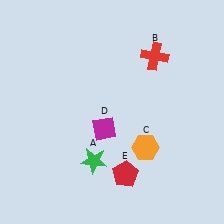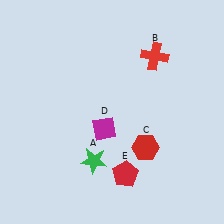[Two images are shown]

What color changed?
The hexagon (C) changed from orange in Image 1 to red in Image 2.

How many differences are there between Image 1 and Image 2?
There is 1 difference between the two images.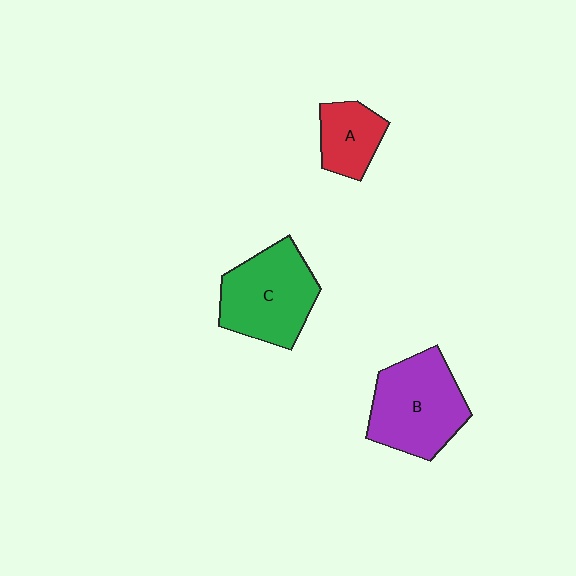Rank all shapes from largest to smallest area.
From largest to smallest: B (purple), C (green), A (red).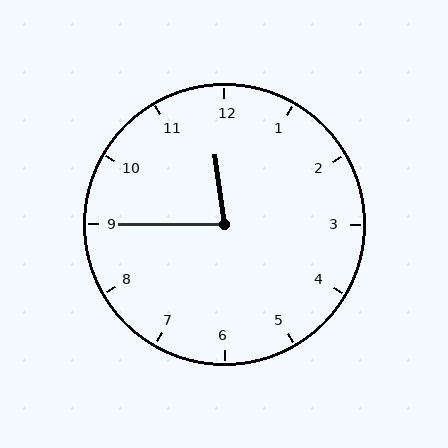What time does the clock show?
11:45.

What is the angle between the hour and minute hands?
Approximately 82 degrees.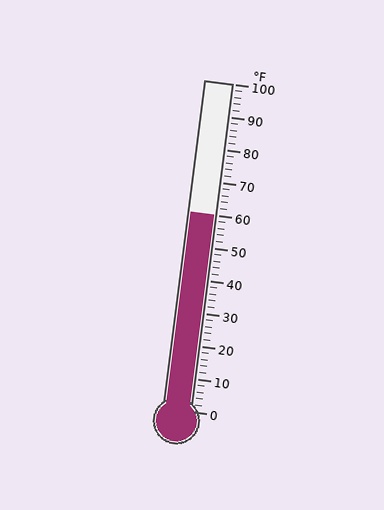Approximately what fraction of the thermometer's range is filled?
The thermometer is filled to approximately 60% of its range.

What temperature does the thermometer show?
The thermometer shows approximately 60°F.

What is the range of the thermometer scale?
The thermometer scale ranges from 0°F to 100°F.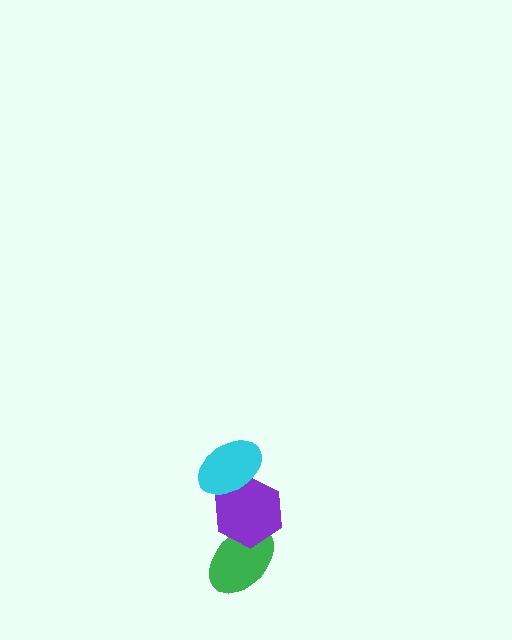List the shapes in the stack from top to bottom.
From top to bottom: the cyan ellipse, the purple hexagon, the green ellipse.